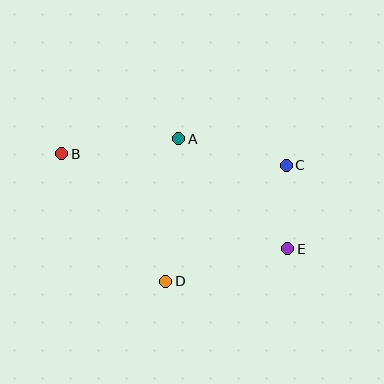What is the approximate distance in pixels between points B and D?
The distance between B and D is approximately 164 pixels.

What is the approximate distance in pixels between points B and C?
The distance between B and C is approximately 225 pixels.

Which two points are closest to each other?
Points C and E are closest to each other.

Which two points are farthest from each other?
Points B and E are farthest from each other.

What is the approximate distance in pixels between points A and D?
The distance between A and D is approximately 143 pixels.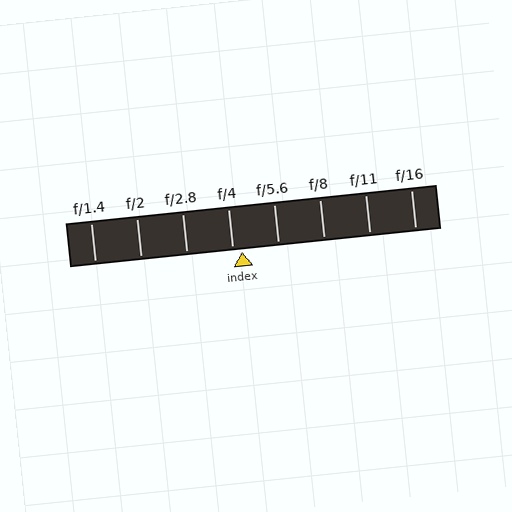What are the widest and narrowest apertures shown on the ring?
The widest aperture shown is f/1.4 and the narrowest is f/16.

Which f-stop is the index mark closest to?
The index mark is closest to f/4.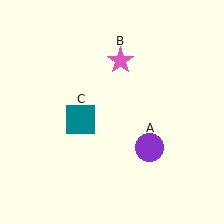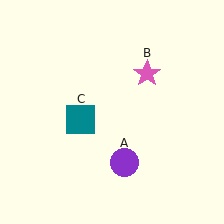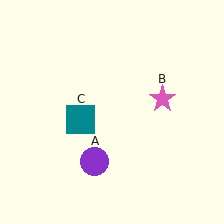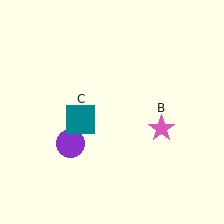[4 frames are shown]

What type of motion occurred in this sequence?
The purple circle (object A), pink star (object B) rotated clockwise around the center of the scene.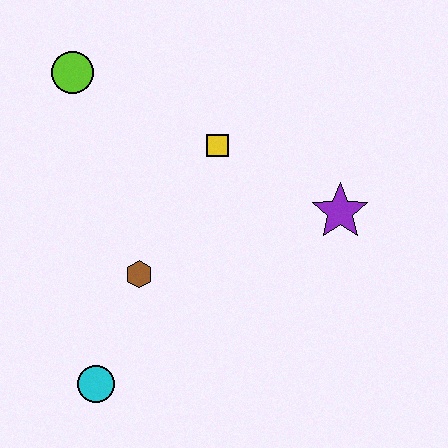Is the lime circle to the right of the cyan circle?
No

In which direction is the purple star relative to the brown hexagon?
The purple star is to the right of the brown hexagon.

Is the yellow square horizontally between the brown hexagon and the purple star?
Yes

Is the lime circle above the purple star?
Yes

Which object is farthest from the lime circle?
The cyan circle is farthest from the lime circle.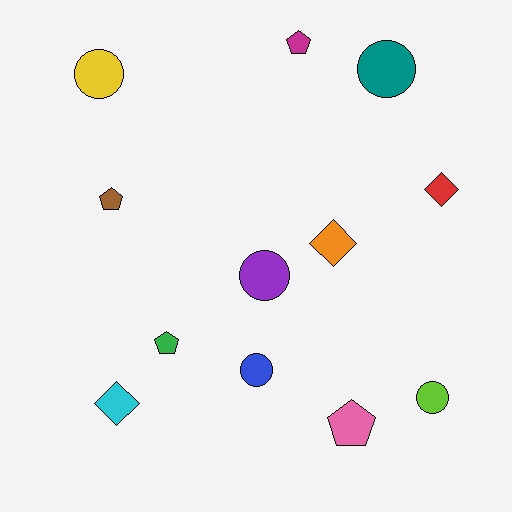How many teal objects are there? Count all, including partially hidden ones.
There is 1 teal object.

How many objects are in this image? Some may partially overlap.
There are 12 objects.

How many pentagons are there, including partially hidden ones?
There are 4 pentagons.